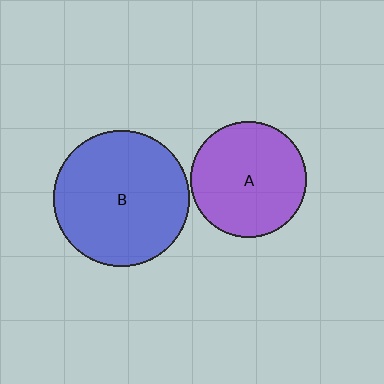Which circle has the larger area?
Circle B (blue).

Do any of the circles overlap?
No, none of the circles overlap.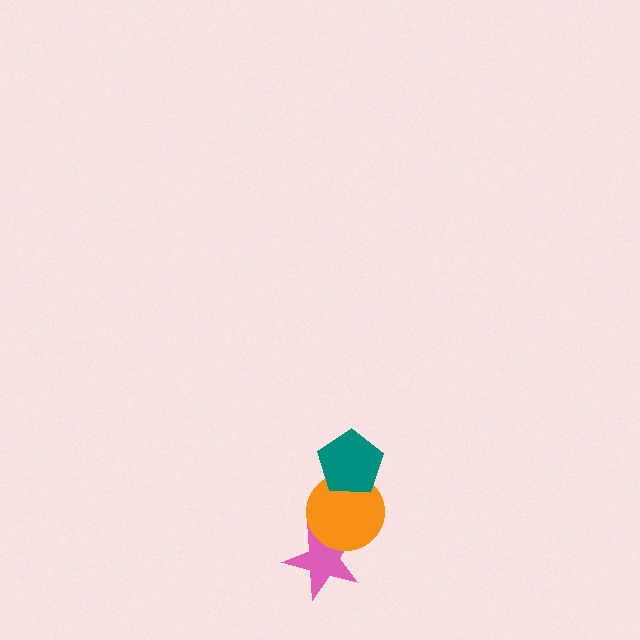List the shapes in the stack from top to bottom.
From top to bottom: the teal pentagon, the orange circle, the pink star.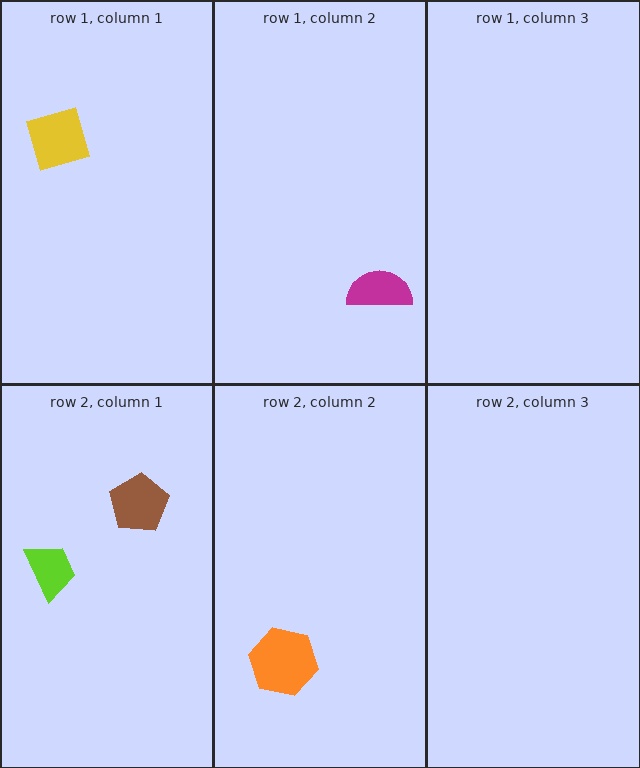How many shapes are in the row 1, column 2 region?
1.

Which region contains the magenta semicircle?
The row 1, column 2 region.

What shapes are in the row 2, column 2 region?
The orange hexagon.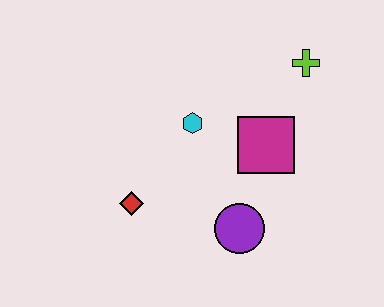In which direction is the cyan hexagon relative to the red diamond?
The cyan hexagon is above the red diamond.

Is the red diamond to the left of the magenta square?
Yes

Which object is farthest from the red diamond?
The lime cross is farthest from the red diamond.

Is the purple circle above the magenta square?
No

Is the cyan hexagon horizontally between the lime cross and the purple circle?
No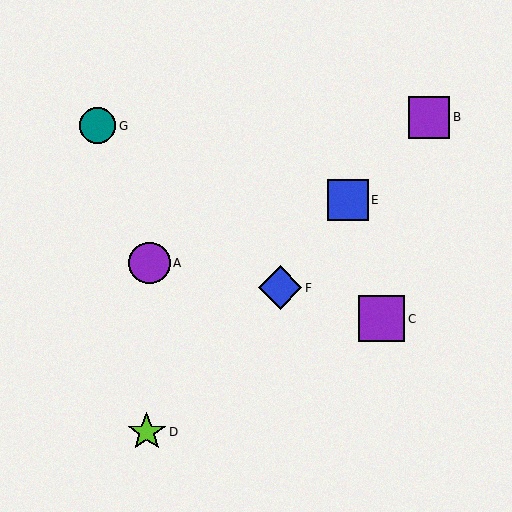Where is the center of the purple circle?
The center of the purple circle is at (150, 263).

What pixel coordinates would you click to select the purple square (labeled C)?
Click at (382, 319) to select the purple square C.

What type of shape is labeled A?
Shape A is a purple circle.